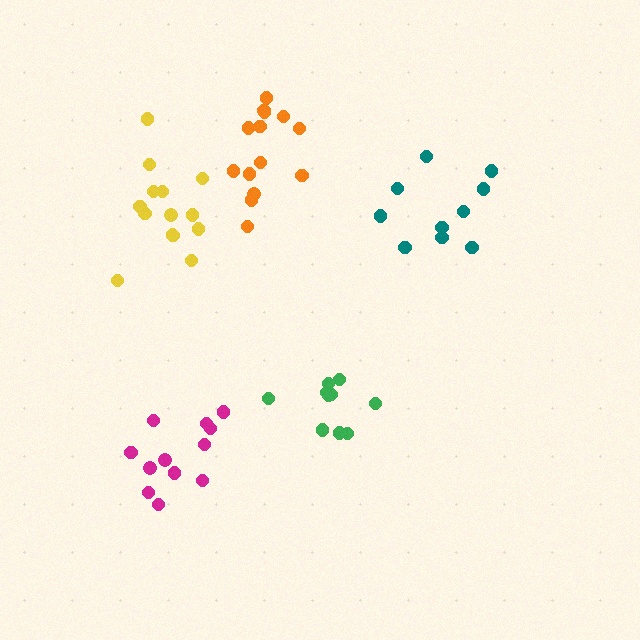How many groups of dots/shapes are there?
There are 5 groups.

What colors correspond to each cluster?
The clusters are colored: orange, magenta, green, yellow, teal.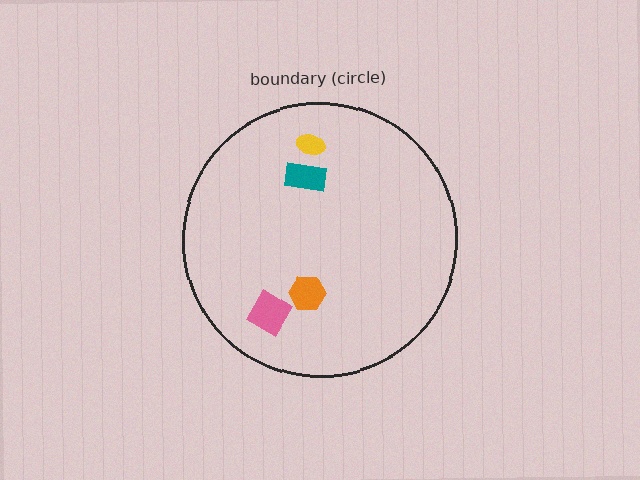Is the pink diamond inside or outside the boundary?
Inside.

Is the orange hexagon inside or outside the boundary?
Inside.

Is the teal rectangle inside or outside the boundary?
Inside.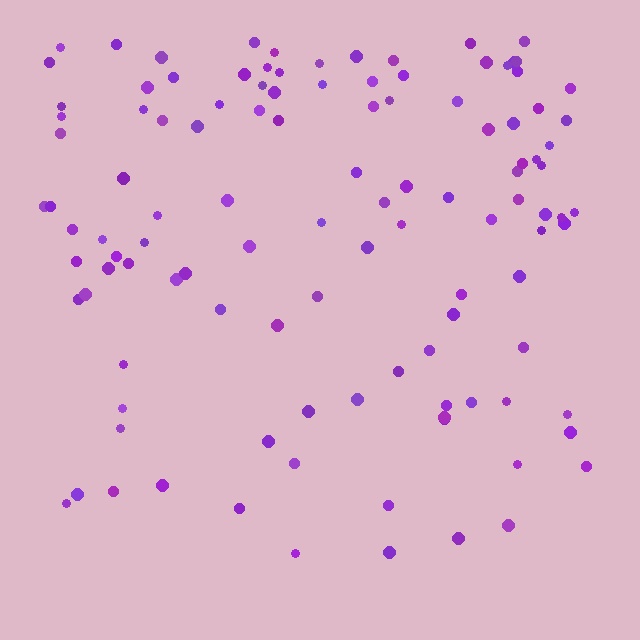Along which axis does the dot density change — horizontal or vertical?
Vertical.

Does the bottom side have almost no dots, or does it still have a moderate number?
Still a moderate number, just noticeably fewer than the top.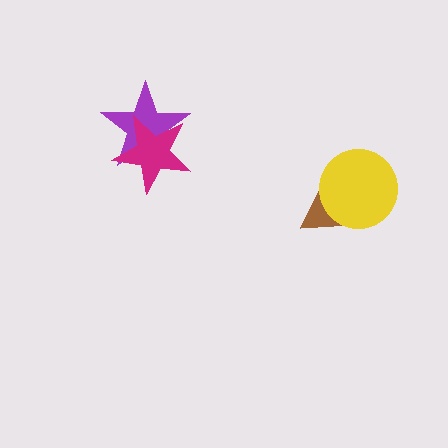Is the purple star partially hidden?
Yes, it is partially covered by another shape.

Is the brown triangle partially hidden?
Yes, it is partially covered by another shape.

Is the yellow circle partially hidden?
No, no other shape covers it.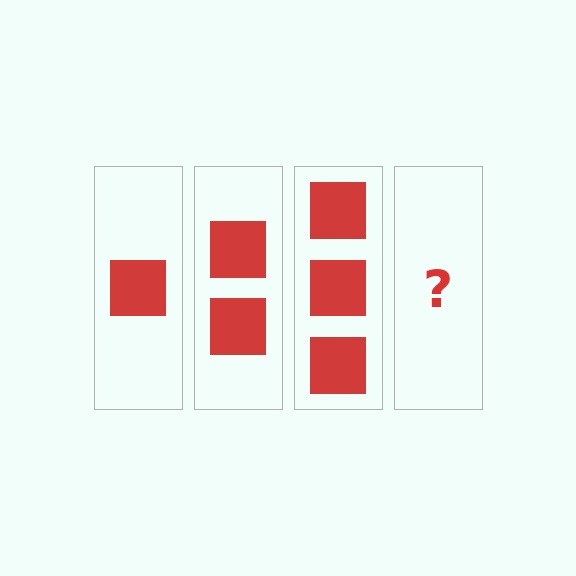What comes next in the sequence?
The next element should be 4 squares.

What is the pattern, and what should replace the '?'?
The pattern is that each step adds one more square. The '?' should be 4 squares.